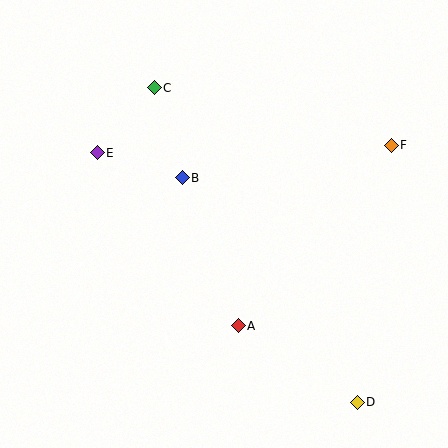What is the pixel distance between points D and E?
The distance between D and E is 361 pixels.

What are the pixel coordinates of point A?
Point A is at (238, 326).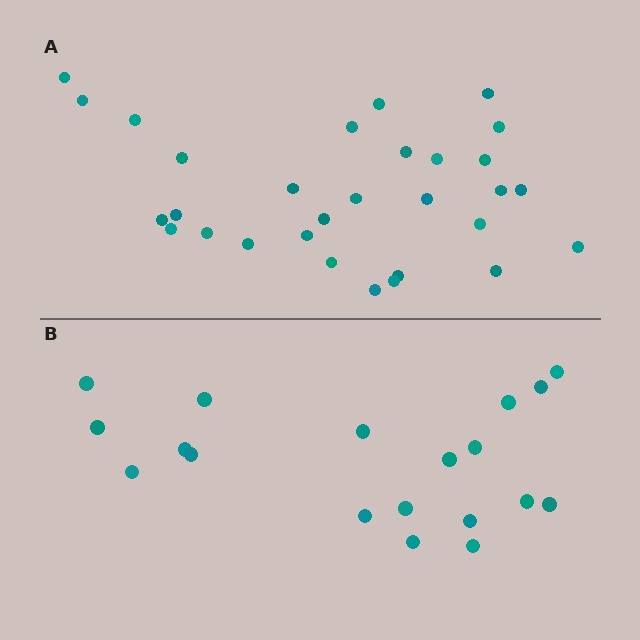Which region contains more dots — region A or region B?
Region A (the top region) has more dots.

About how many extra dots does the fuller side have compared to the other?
Region A has roughly 12 or so more dots than region B.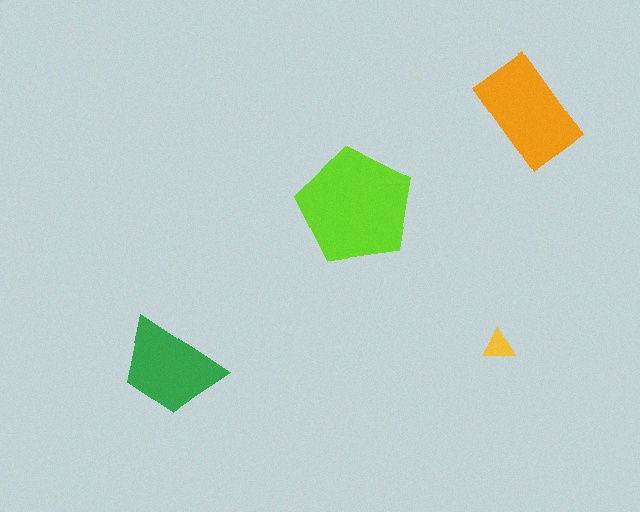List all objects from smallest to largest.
The yellow triangle, the green trapezoid, the orange rectangle, the lime pentagon.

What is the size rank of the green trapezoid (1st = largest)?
3rd.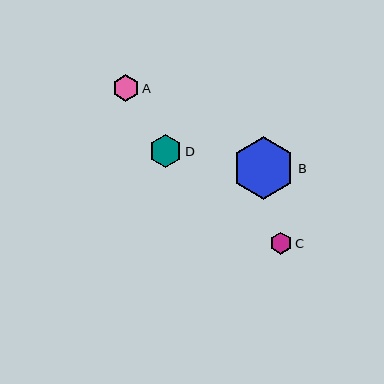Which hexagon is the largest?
Hexagon B is the largest with a size of approximately 63 pixels.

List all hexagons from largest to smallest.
From largest to smallest: B, D, A, C.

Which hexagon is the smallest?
Hexagon C is the smallest with a size of approximately 22 pixels.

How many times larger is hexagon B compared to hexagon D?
Hexagon B is approximately 1.9 times the size of hexagon D.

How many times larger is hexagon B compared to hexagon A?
Hexagon B is approximately 2.3 times the size of hexagon A.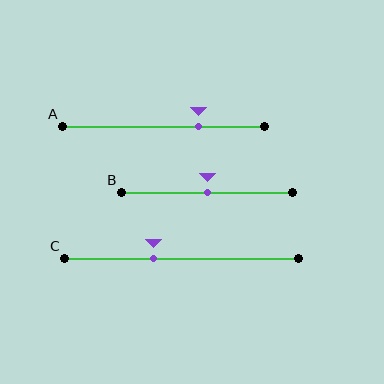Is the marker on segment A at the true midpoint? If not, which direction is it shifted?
No, the marker on segment A is shifted to the right by about 17% of the segment length.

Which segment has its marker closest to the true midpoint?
Segment B has its marker closest to the true midpoint.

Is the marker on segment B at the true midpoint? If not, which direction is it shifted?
Yes, the marker on segment B is at the true midpoint.